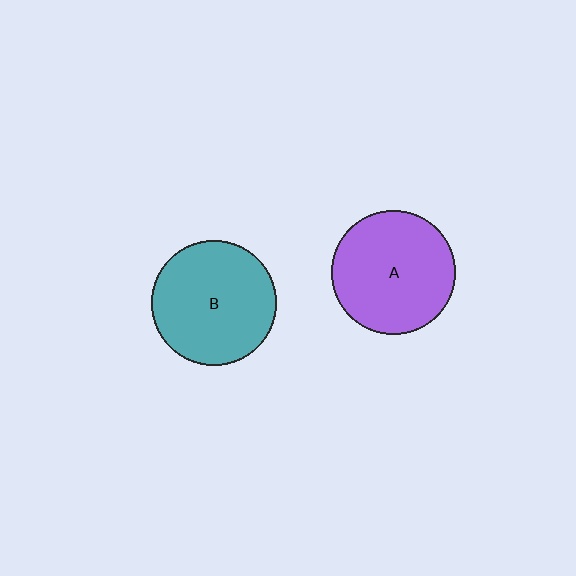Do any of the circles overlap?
No, none of the circles overlap.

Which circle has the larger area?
Circle B (teal).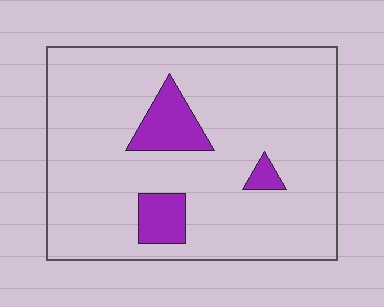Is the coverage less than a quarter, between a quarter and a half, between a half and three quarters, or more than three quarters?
Less than a quarter.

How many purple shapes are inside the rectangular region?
3.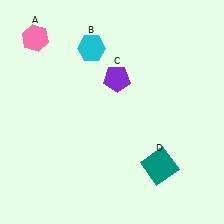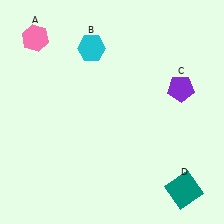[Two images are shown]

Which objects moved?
The objects that moved are: the purple pentagon (C), the teal square (D).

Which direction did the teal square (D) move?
The teal square (D) moved right.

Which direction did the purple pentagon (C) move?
The purple pentagon (C) moved right.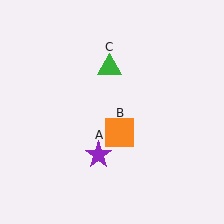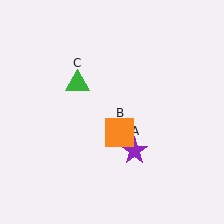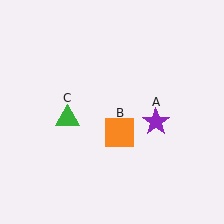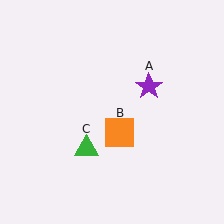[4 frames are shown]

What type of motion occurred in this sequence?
The purple star (object A), green triangle (object C) rotated counterclockwise around the center of the scene.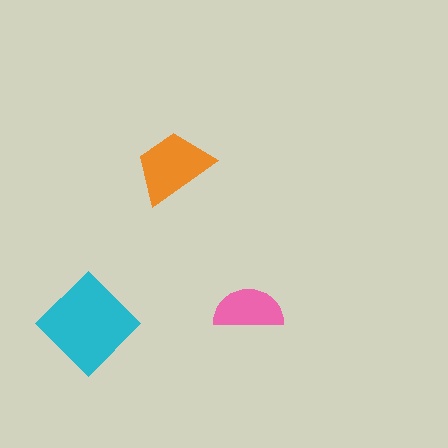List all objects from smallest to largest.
The pink semicircle, the orange trapezoid, the cyan diamond.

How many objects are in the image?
There are 3 objects in the image.